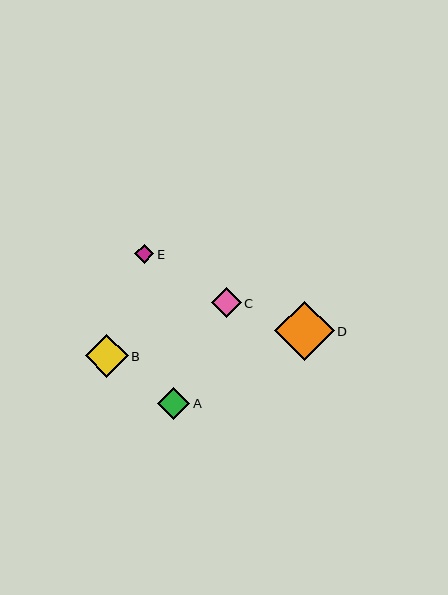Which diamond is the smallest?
Diamond E is the smallest with a size of approximately 19 pixels.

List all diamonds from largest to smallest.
From largest to smallest: D, B, A, C, E.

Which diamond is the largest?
Diamond D is the largest with a size of approximately 59 pixels.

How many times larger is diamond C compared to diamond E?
Diamond C is approximately 1.6 times the size of diamond E.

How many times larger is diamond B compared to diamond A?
Diamond B is approximately 1.3 times the size of diamond A.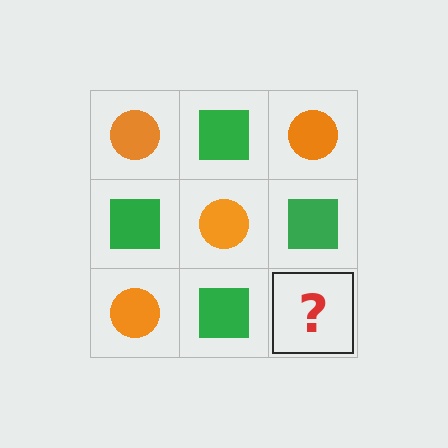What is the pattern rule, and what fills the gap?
The rule is that it alternates orange circle and green square in a checkerboard pattern. The gap should be filled with an orange circle.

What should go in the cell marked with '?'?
The missing cell should contain an orange circle.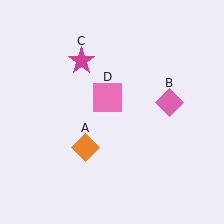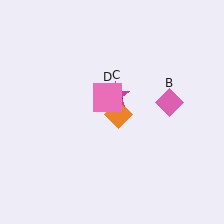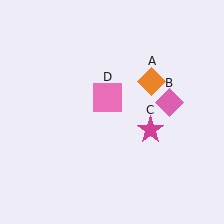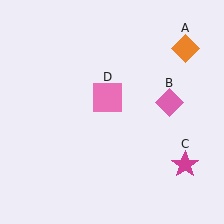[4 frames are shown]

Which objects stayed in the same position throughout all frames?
Pink diamond (object B) and pink square (object D) remained stationary.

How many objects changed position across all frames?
2 objects changed position: orange diamond (object A), magenta star (object C).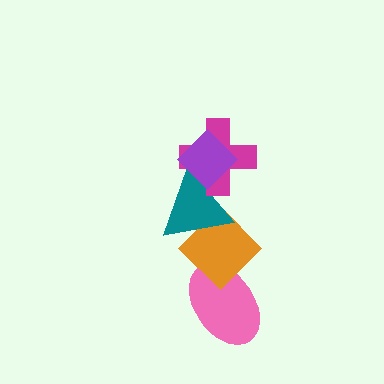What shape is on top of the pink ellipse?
The orange diamond is on top of the pink ellipse.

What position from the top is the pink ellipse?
The pink ellipse is 5th from the top.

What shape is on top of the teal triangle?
The magenta cross is on top of the teal triangle.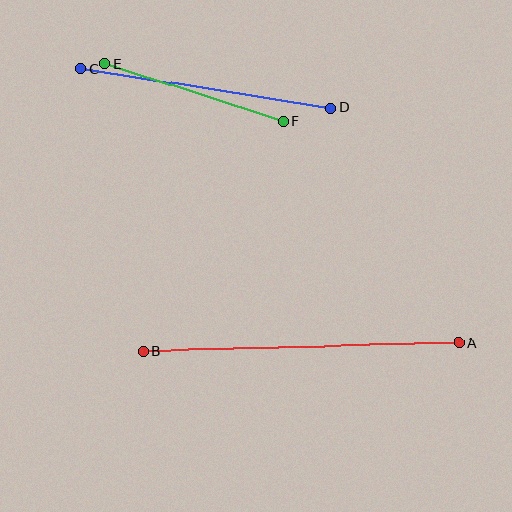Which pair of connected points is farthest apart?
Points A and B are farthest apart.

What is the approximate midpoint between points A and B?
The midpoint is at approximately (301, 347) pixels.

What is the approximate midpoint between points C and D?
The midpoint is at approximately (206, 88) pixels.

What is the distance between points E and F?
The distance is approximately 188 pixels.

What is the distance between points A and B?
The distance is approximately 316 pixels.